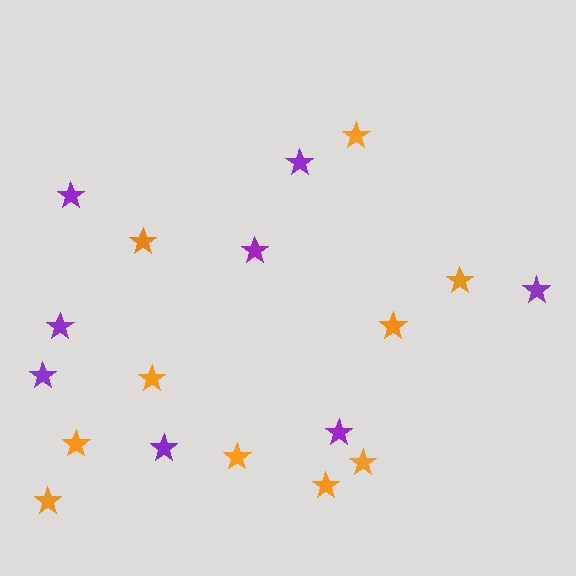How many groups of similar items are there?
There are 2 groups: one group of orange stars (10) and one group of purple stars (8).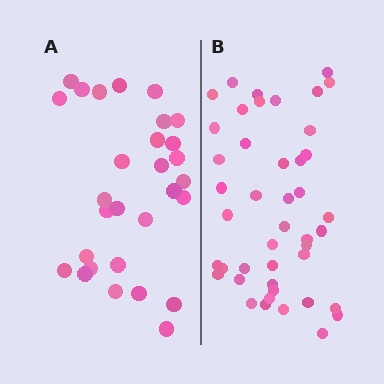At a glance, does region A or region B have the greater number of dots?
Region B (the right region) has more dots.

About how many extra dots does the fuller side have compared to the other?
Region B has approximately 15 more dots than region A.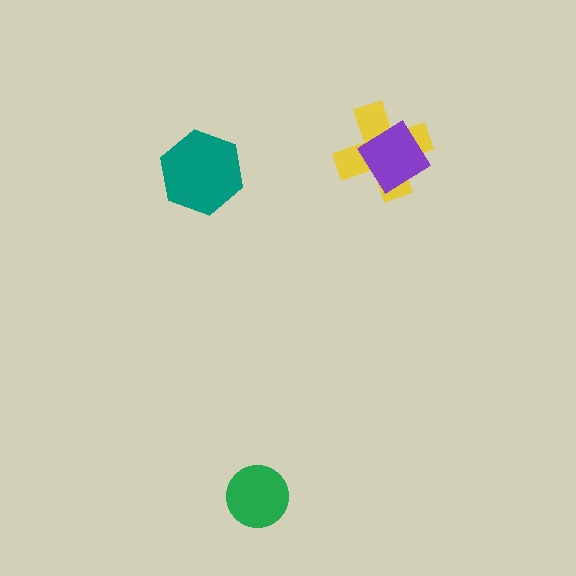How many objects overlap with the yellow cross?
1 object overlaps with the yellow cross.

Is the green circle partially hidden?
No, no other shape covers it.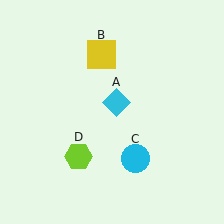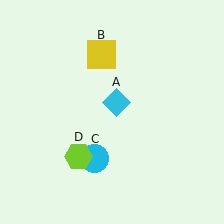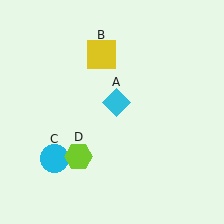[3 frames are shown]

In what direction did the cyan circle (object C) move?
The cyan circle (object C) moved left.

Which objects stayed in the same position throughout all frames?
Cyan diamond (object A) and yellow square (object B) and lime hexagon (object D) remained stationary.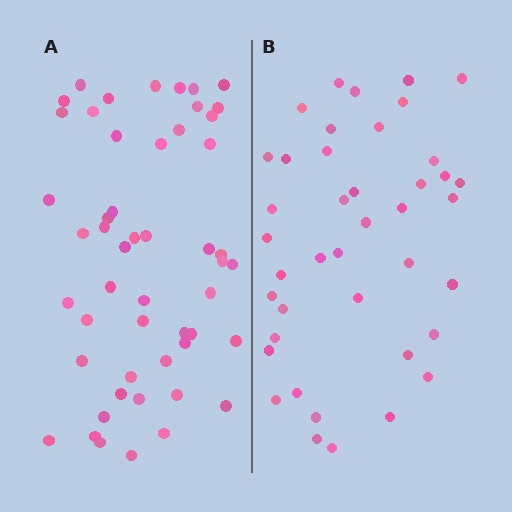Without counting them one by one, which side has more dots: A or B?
Region A (the left region) has more dots.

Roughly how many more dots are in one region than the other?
Region A has roughly 10 or so more dots than region B.